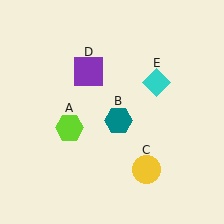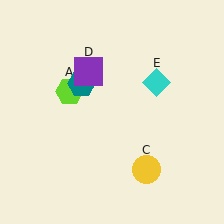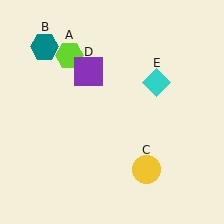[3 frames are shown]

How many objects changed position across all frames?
2 objects changed position: lime hexagon (object A), teal hexagon (object B).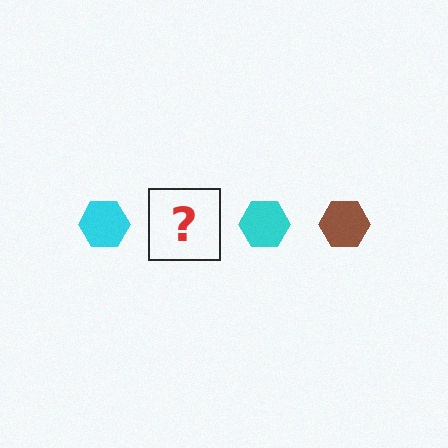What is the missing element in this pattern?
The missing element is a brown hexagon.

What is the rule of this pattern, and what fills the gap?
The rule is that the pattern cycles through cyan, brown hexagons. The gap should be filled with a brown hexagon.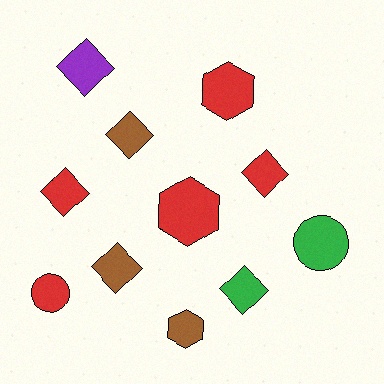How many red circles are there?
There is 1 red circle.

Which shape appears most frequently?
Diamond, with 6 objects.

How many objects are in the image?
There are 11 objects.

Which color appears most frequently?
Red, with 5 objects.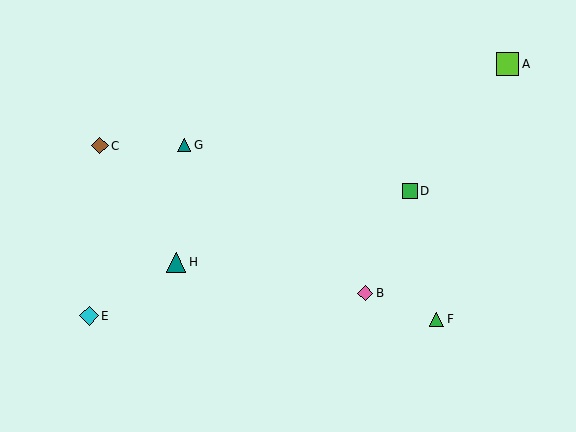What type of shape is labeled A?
Shape A is a lime square.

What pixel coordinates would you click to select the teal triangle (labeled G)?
Click at (184, 145) to select the teal triangle G.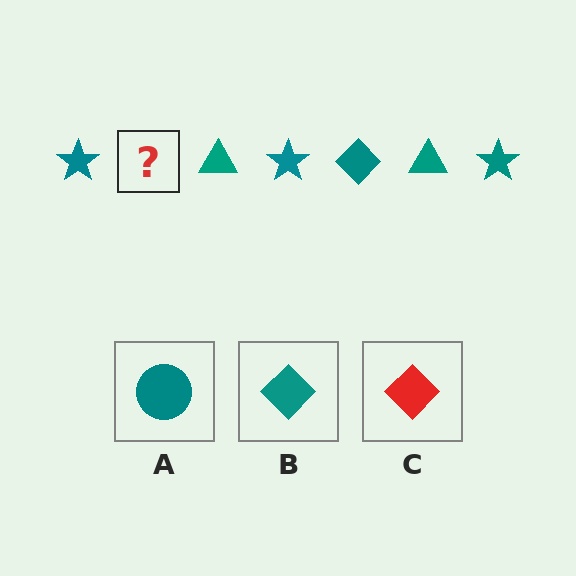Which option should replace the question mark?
Option B.